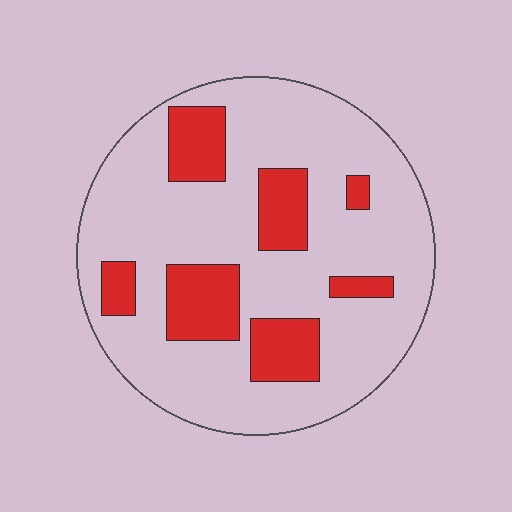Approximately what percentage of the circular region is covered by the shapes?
Approximately 25%.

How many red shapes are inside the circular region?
7.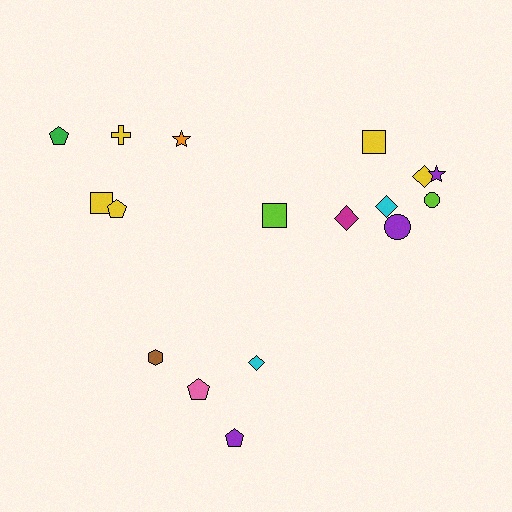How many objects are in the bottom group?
There are 4 objects.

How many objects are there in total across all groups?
There are 17 objects.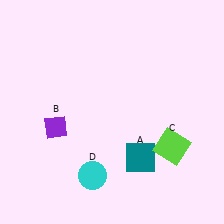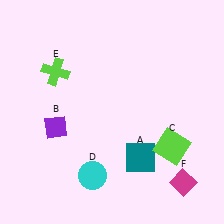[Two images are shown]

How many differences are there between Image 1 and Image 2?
There are 2 differences between the two images.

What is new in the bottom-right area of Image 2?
A magenta diamond (F) was added in the bottom-right area of Image 2.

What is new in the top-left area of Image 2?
A lime cross (E) was added in the top-left area of Image 2.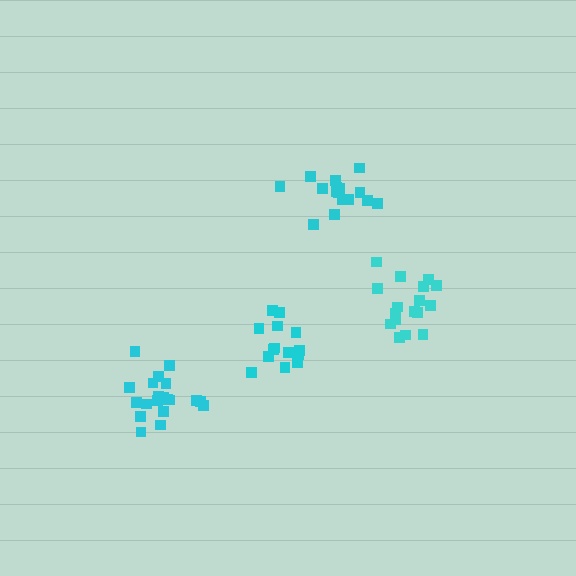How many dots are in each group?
Group 1: 14 dots, Group 2: 20 dots, Group 3: 16 dots, Group 4: 17 dots (67 total).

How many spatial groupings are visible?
There are 4 spatial groupings.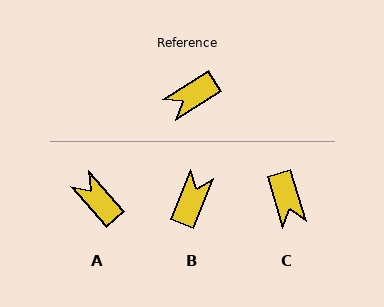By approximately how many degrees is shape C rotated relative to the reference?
Approximately 75 degrees counter-clockwise.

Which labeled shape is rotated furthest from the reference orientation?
B, about 144 degrees away.